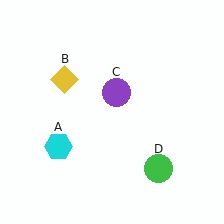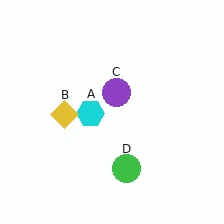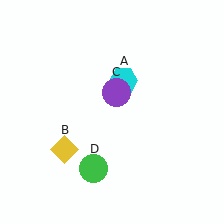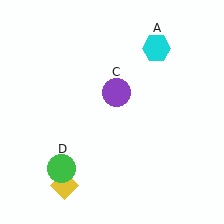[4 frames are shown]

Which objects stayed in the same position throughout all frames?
Purple circle (object C) remained stationary.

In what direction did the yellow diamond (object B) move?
The yellow diamond (object B) moved down.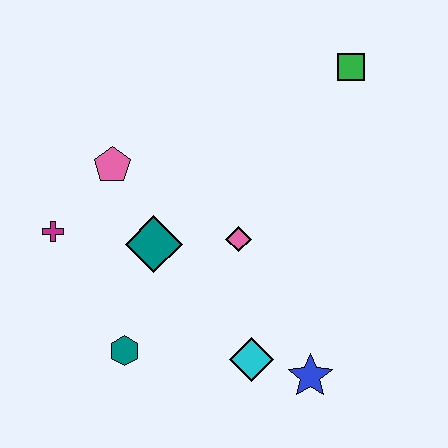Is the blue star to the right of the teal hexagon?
Yes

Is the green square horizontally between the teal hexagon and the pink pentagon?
No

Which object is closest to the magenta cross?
The pink pentagon is closest to the magenta cross.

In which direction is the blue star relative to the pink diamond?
The blue star is below the pink diamond.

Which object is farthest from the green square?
The teal hexagon is farthest from the green square.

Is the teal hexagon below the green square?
Yes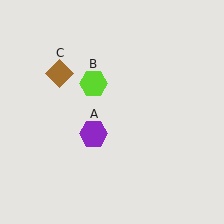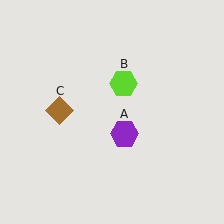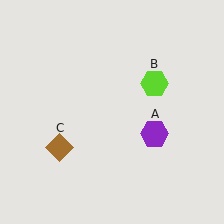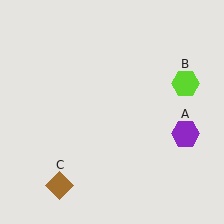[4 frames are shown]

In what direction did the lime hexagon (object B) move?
The lime hexagon (object B) moved right.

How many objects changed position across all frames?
3 objects changed position: purple hexagon (object A), lime hexagon (object B), brown diamond (object C).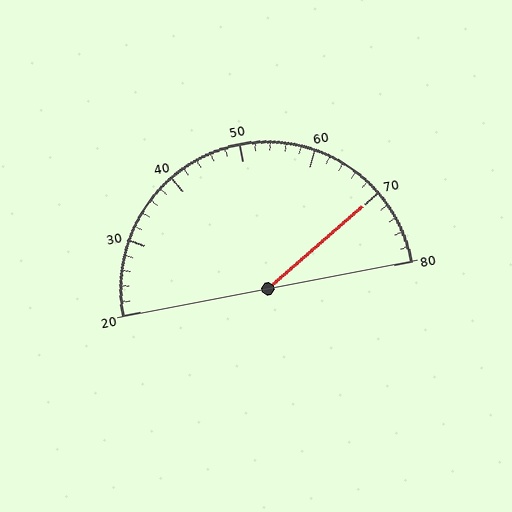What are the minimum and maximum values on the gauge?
The gauge ranges from 20 to 80.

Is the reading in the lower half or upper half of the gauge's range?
The reading is in the upper half of the range (20 to 80).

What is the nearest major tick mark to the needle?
The nearest major tick mark is 70.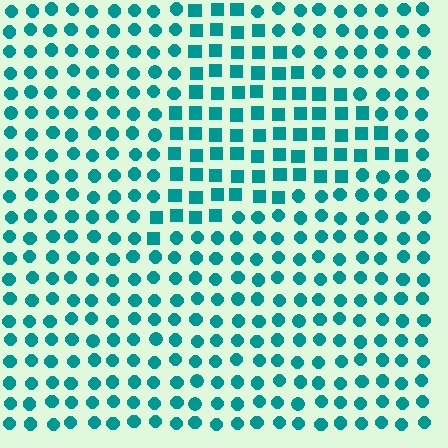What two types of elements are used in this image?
The image uses squares inside the triangle region and circles outside it.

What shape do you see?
I see a triangle.